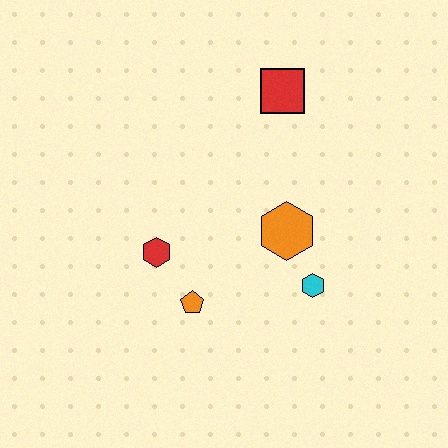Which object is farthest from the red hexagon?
The red square is farthest from the red hexagon.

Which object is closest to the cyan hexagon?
The orange hexagon is closest to the cyan hexagon.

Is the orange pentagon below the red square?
Yes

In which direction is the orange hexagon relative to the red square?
The orange hexagon is below the red square.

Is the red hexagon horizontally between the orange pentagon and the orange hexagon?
No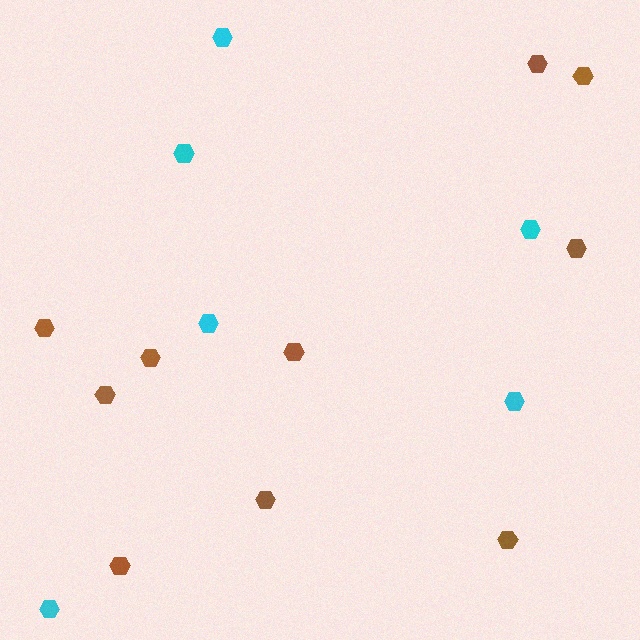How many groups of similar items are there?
There are 2 groups: one group of cyan hexagons (6) and one group of brown hexagons (10).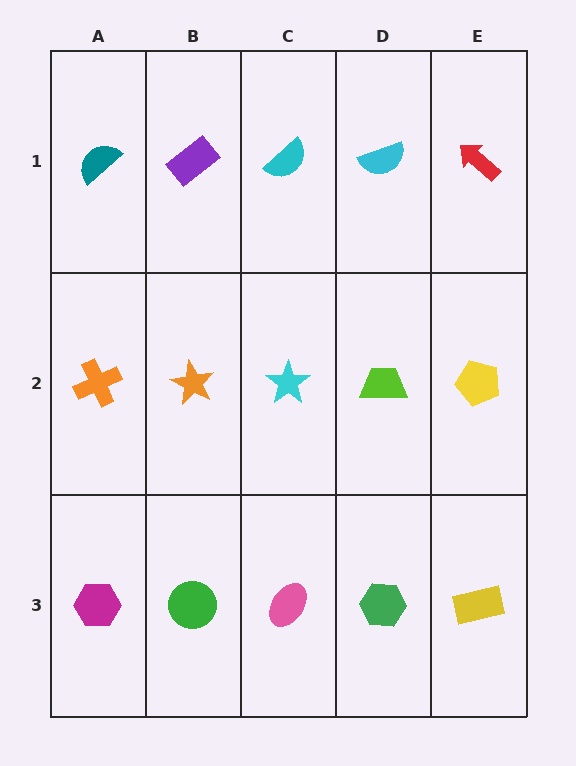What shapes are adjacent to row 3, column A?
An orange cross (row 2, column A), a green circle (row 3, column B).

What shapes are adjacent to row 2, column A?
A teal semicircle (row 1, column A), a magenta hexagon (row 3, column A), an orange star (row 2, column B).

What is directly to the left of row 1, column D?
A cyan semicircle.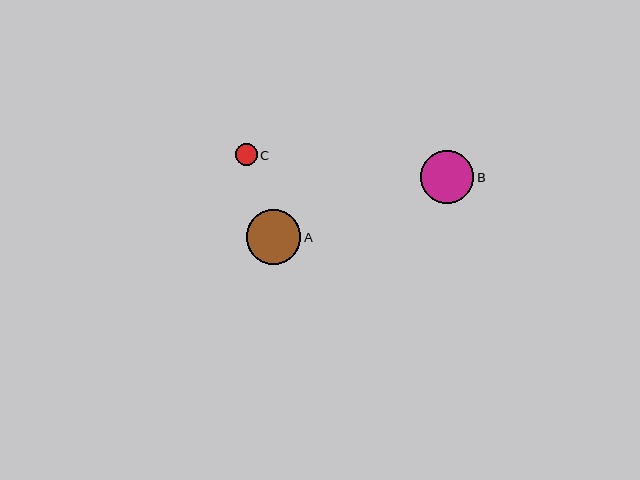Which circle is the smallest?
Circle C is the smallest with a size of approximately 22 pixels.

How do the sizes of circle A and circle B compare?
Circle A and circle B are approximately the same size.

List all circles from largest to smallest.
From largest to smallest: A, B, C.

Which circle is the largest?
Circle A is the largest with a size of approximately 54 pixels.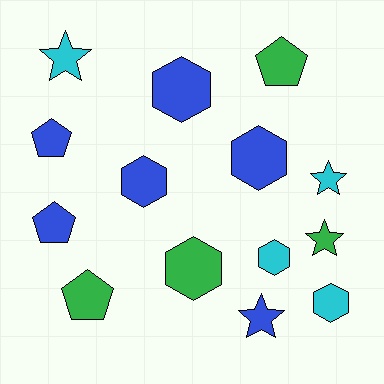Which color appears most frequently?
Blue, with 6 objects.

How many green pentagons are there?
There are 2 green pentagons.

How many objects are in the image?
There are 14 objects.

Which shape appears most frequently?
Hexagon, with 6 objects.